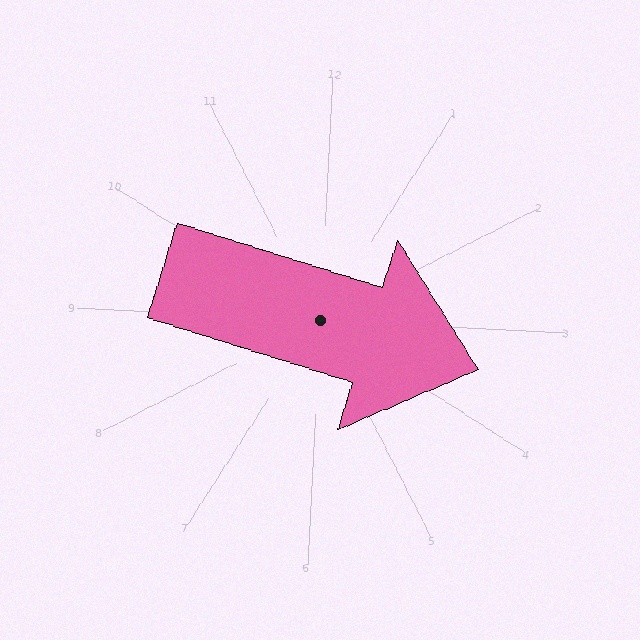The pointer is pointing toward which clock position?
Roughly 3 o'clock.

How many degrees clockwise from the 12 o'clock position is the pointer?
Approximately 105 degrees.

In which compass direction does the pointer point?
East.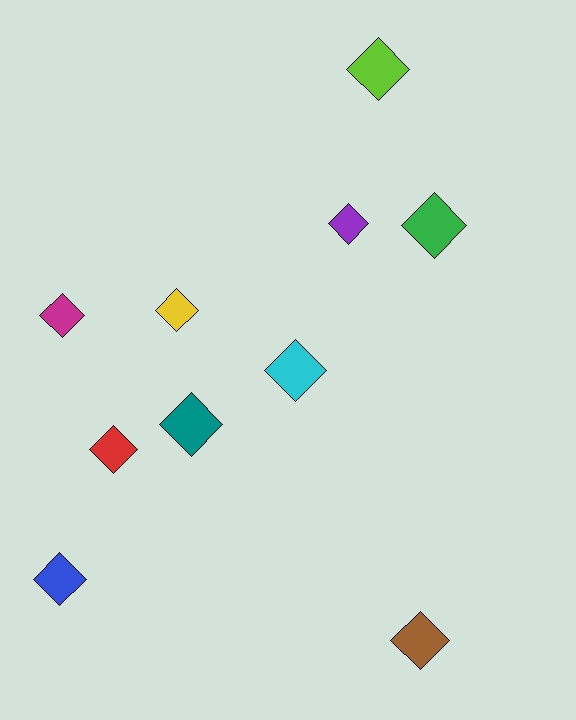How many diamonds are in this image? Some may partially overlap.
There are 10 diamonds.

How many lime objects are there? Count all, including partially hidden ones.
There is 1 lime object.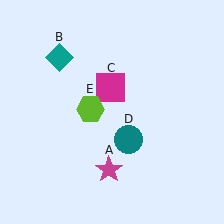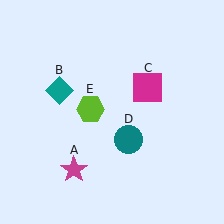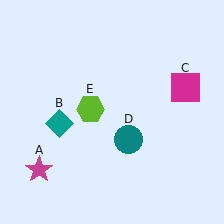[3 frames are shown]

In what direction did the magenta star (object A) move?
The magenta star (object A) moved left.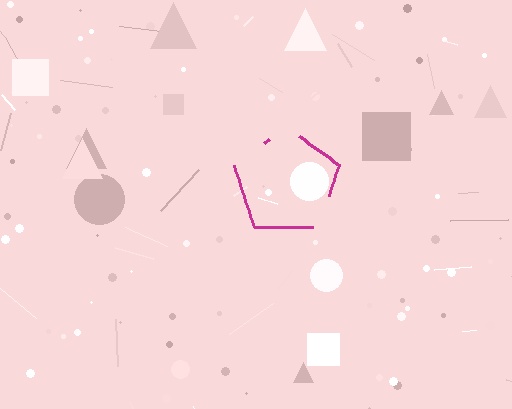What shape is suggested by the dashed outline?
The dashed outline suggests a pentagon.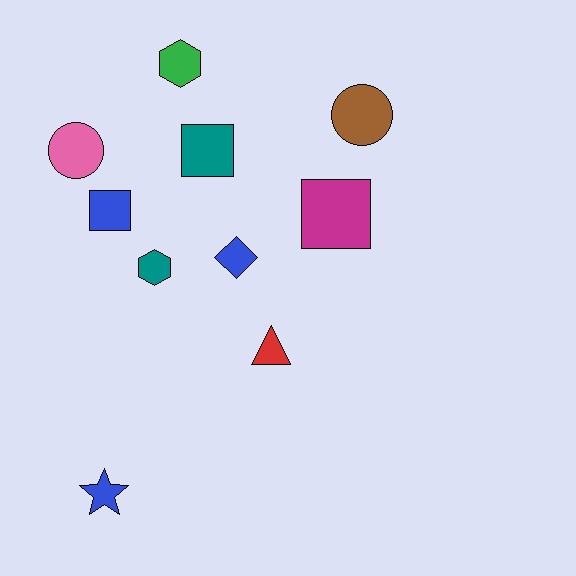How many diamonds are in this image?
There is 1 diamond.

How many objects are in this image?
There are 10 objects.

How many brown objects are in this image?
There is 1 brown object.